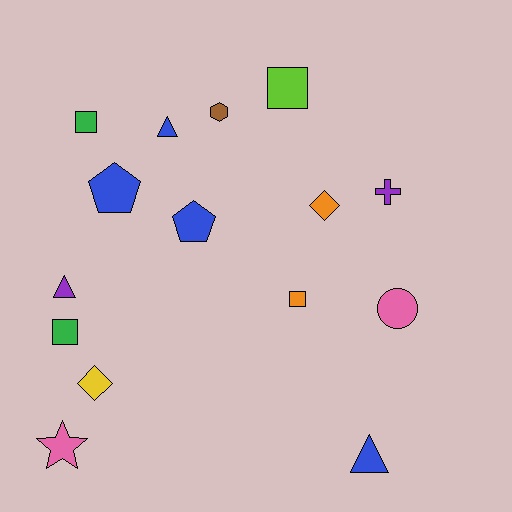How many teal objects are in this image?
There are no teal objects.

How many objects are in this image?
There are 15 objects.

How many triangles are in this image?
There are 3 triangles.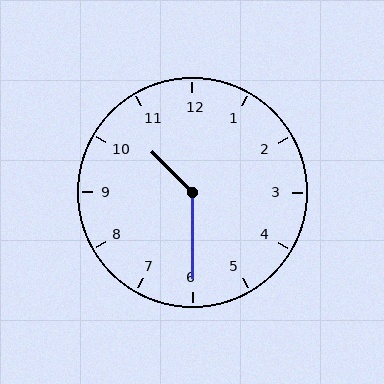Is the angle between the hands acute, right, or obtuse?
It is obtuse.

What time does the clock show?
10:30.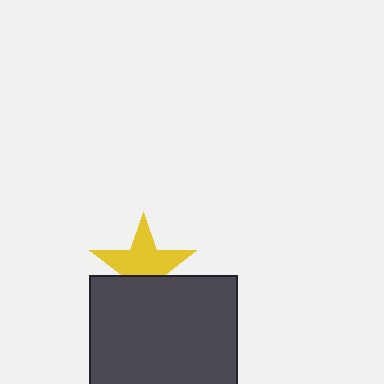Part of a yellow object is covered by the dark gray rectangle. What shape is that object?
It is a star.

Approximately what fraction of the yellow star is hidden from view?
Roughly 35% of the yellow star is hidden behind the dark gray rectangle.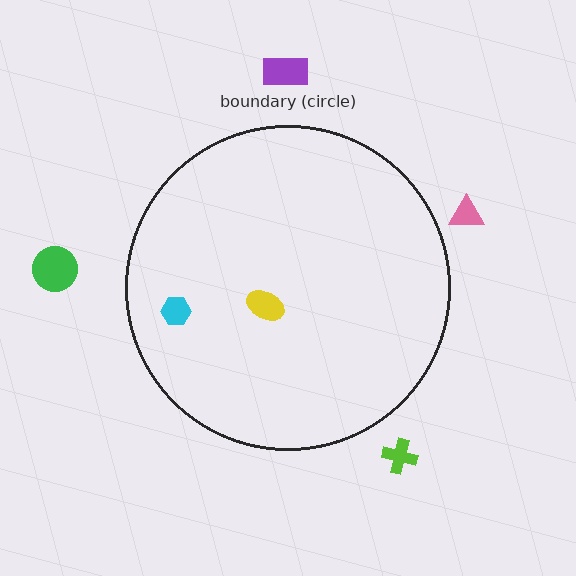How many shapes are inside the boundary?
2 inside, 4 outside.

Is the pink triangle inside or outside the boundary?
Outside.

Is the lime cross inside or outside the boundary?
Outside.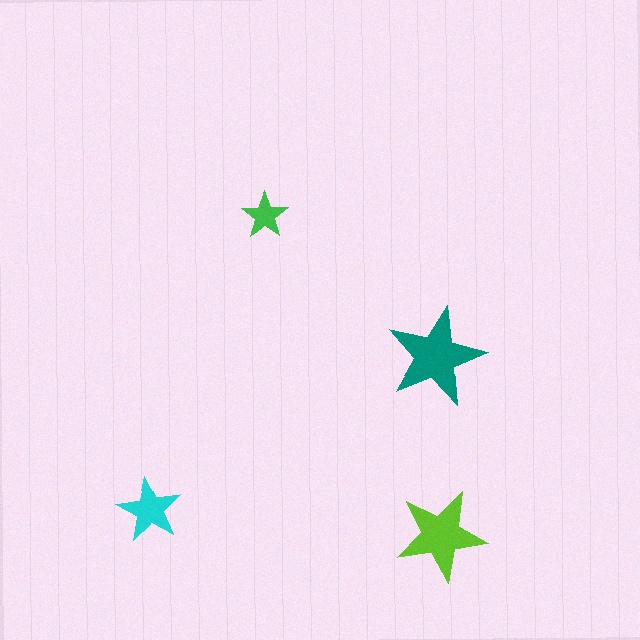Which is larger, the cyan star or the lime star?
The lime one.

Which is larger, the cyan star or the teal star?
The teal one.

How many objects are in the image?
There are 4 objects in the image.